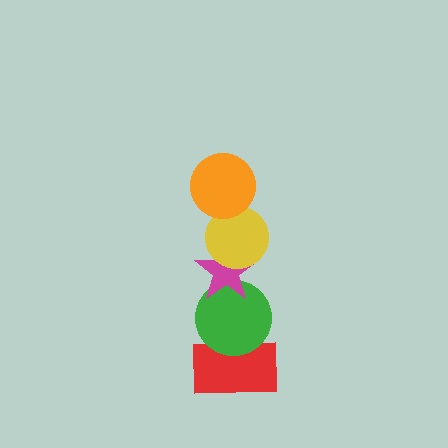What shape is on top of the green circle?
The magenta star is on top of the green circle.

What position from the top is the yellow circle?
The yellow circle is 2nd from the top.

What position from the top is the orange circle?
The orange circle is 1st from the top.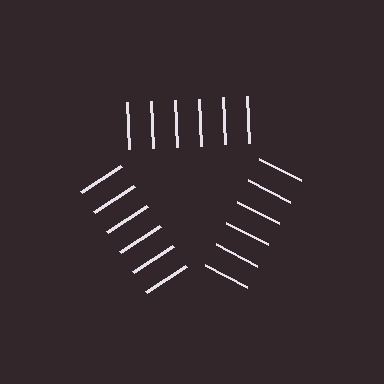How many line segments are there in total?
18 — 6 along each of the 3 edges.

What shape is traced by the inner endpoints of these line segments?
An illusory triangle — the line segments terminate on its edges but no continuous stroke is drawn.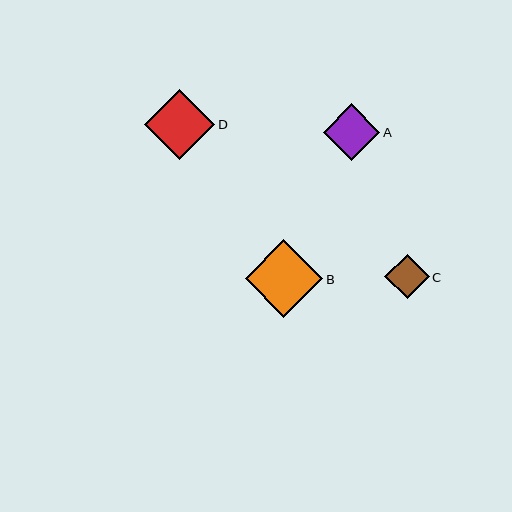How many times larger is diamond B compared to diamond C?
Diamond B is approximately 1.8 times the size of diamond C.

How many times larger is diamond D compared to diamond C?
Diamond D is approximately 1.6 times the size of diamond C.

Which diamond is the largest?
Diamond B is the largest with a size of approximately 77 pixels.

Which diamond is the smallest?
Diamond C is the smallest with a size of approximately 44 pixels.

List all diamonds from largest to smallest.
From largest to smallest: B, D, A, C.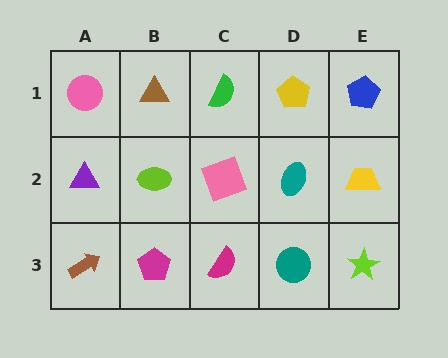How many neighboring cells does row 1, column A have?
2.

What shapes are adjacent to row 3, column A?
A purple triangle (row 2, column A), a magenta pentagon (row 3, column B).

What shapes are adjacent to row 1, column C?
A pink square (row 2, column C), a brown triangle (row 1, column B), a yellow pentagon (row 1, column D).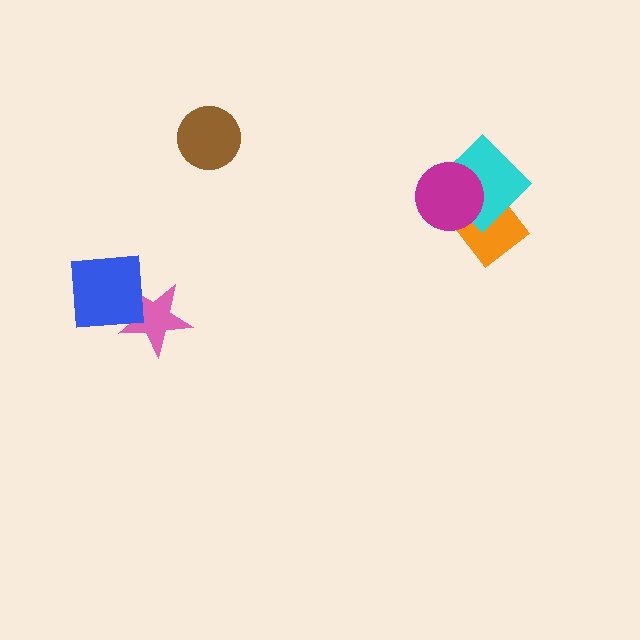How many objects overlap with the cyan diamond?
2 objects overlap with the cyan diamond.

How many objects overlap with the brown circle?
0 objects overlap with the brown circle.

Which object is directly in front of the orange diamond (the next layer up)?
The cyan diamond is directly in front of the orange diamond.